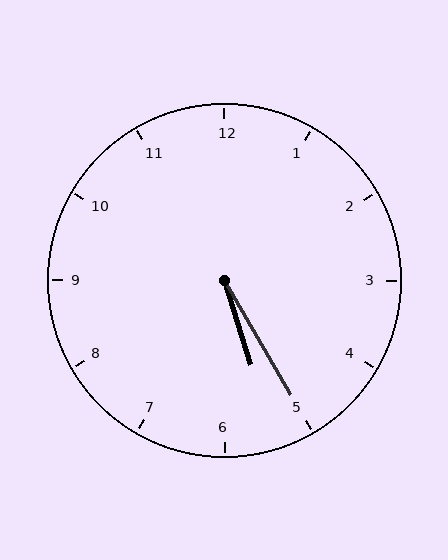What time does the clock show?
5:25.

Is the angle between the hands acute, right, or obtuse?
It is acute.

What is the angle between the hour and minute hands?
Approximately 12 degrees.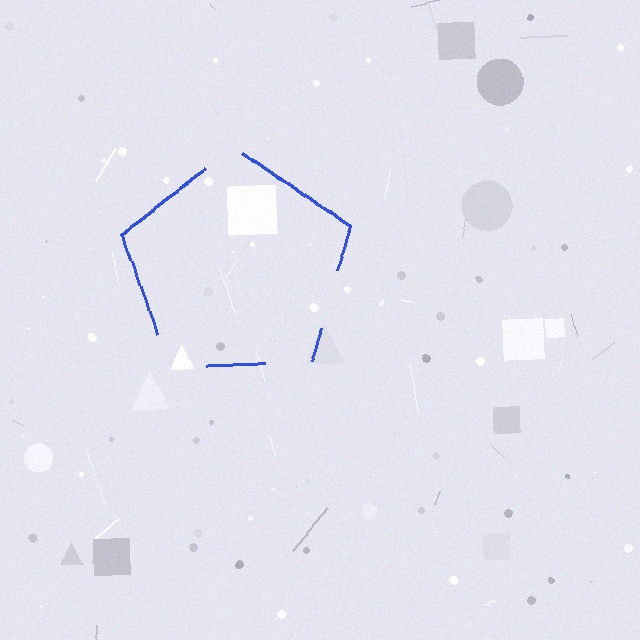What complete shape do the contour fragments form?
The contour fragments form a pentagon.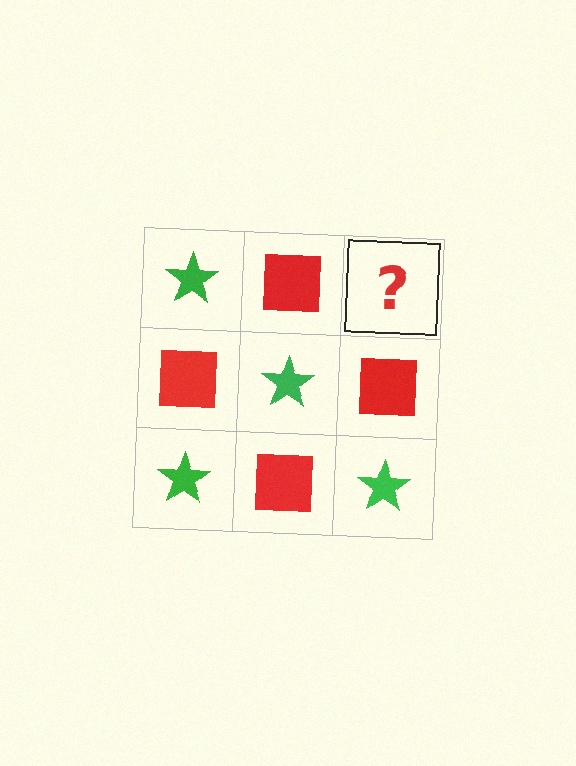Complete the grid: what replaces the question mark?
The question mark should be replaced with a green star.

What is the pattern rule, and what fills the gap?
The rule is that it alternates green star and red square in a checkerboard pattern. The gap should be filled with a green star.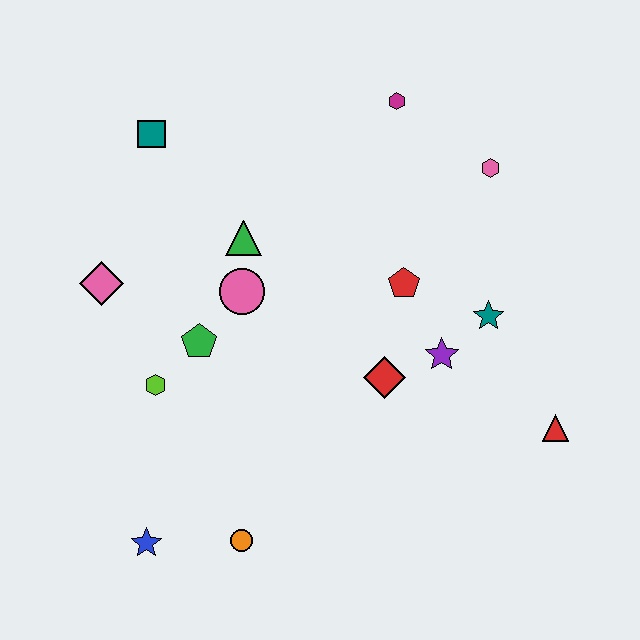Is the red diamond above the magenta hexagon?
No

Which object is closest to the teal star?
The purple star is closest to the teal star.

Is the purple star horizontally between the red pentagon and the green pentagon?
No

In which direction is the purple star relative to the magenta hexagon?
The purple star is below the magenta hexagon.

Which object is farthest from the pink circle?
The red triangle is farthest from the pink circle.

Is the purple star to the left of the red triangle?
Yes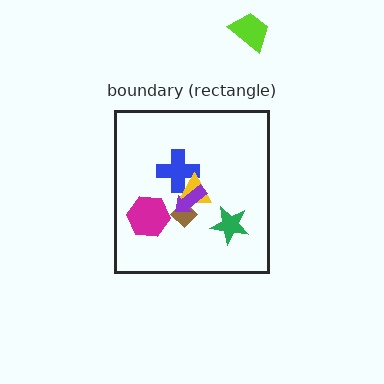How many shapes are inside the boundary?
6 inside, 1 outside.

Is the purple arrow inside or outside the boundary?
Inside.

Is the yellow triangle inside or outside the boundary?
Inside.